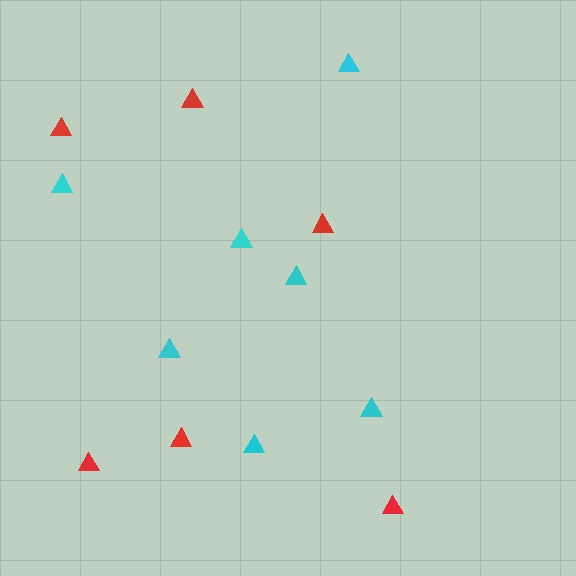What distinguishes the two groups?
There are 2 groups: one group of cyan triangles (7) and one group of red triangles (6).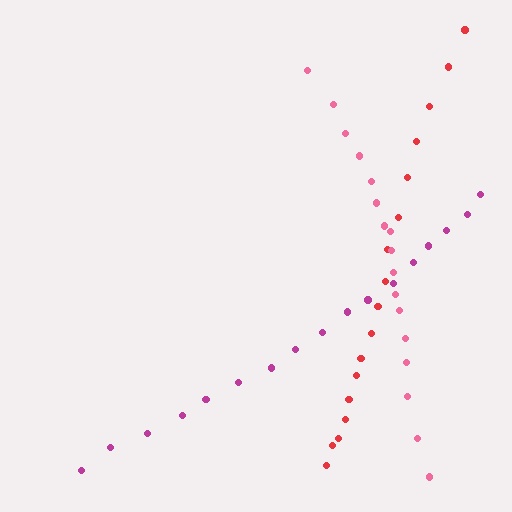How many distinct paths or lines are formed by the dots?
There are 3 distinct paths.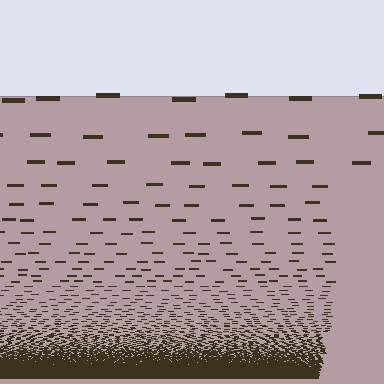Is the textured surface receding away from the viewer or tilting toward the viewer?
The surface appears to tilt toward the viewer. Texture elements get larger and sparser toward the top.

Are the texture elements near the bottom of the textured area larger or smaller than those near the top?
Smaller. The gradient is inverted — elements near the bottom are smaller and denser.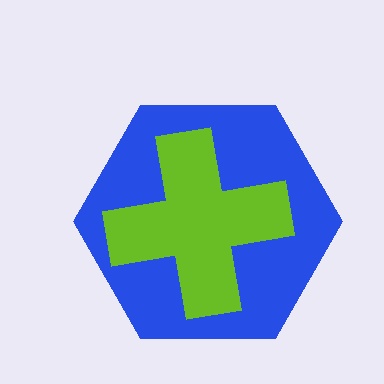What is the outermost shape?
The blue hexagon.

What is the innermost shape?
The lime cross.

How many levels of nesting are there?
2.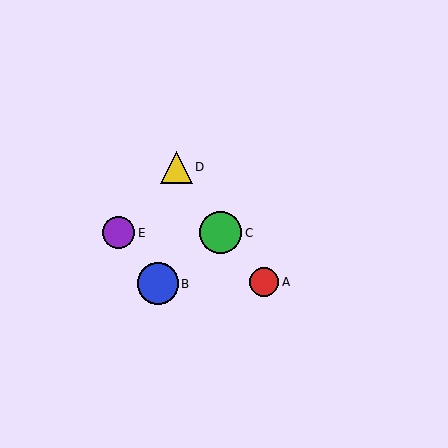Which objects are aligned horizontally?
Objects C, E are aligned horizontally.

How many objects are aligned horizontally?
2 objects (C, E) are aligned horizontally.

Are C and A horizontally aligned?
No, C is at y≈233 and A is at y≈282.